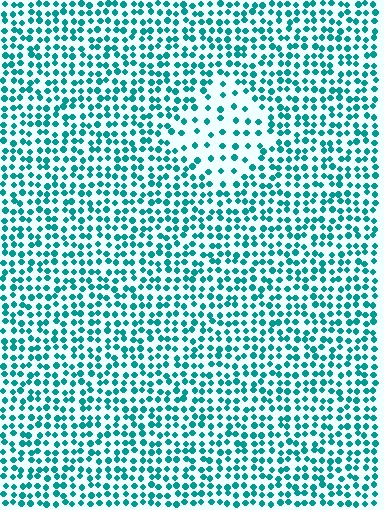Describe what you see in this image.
The image contains small teal elements arranged at two different densities. A diamond-shaped region is visible where the elements are less densely packed than the surrounding area.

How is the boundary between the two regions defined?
The boundary is defined by a change in element density (approximately 2.2x ratio). All elements are the same color, size, and shape.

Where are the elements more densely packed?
The elements are more densely packed outside the diamond boundary.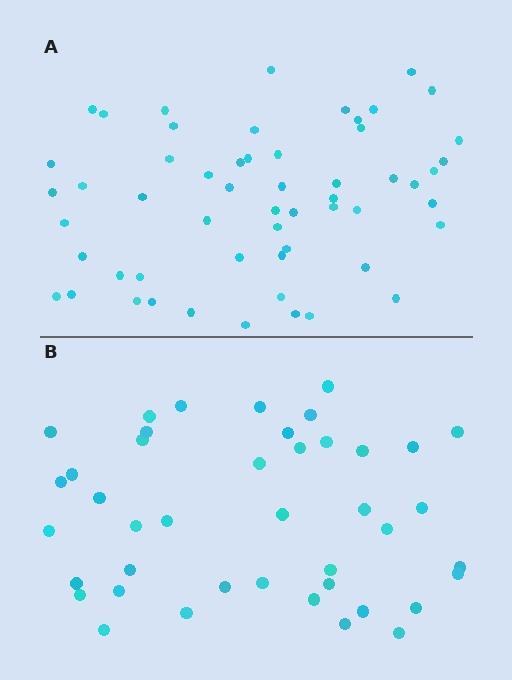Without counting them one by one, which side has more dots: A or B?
Region A (the top region) has more dots.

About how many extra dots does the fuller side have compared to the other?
Region A has approximately 15 more dots than region B.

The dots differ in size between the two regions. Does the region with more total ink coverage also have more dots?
No. Region B has more total ink coverage because its dots are larger, but region A actually contains more individual dots. Total area can be misleading — the number of items is what matters here.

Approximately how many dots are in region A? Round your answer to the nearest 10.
About 60 dots. (The exact count is 56, which rounds to 60.)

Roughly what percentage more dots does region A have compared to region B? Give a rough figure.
About 35% more.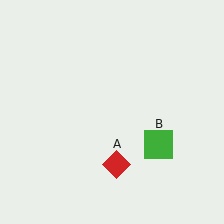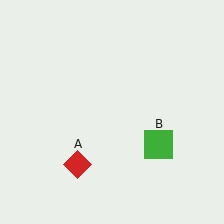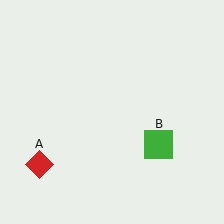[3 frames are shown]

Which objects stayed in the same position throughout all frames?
Green square (object B) remained stationary.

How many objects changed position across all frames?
1 object changed position: red diamond (object A).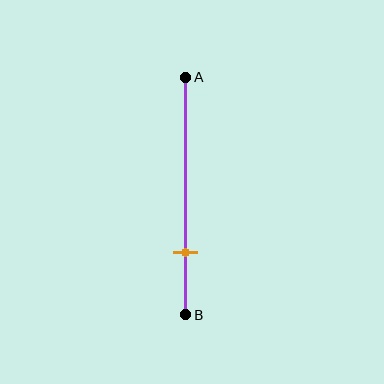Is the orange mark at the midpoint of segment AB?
No, the mark is at about 75% from A, not at the 50% midpoint.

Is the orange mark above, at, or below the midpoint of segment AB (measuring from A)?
The orange mark is below the midpoint of segment AB.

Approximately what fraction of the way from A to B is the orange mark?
The orange mark is approximately 75% of the way from A to B.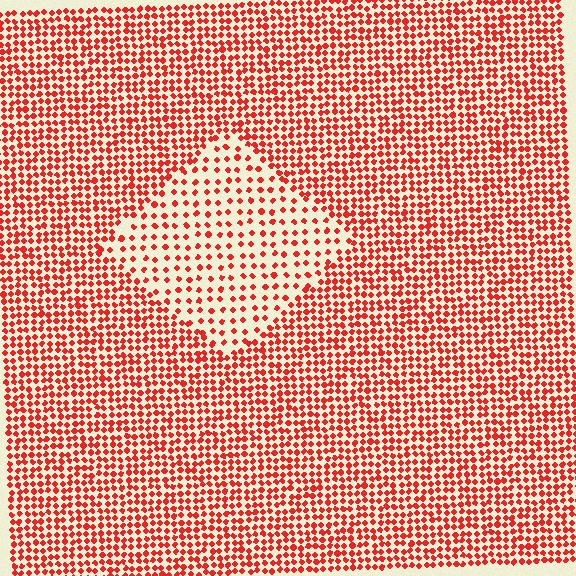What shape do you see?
I see a diamond.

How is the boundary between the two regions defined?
The boundary is defined by a change in element density (approximately 2.2x ratio). All elements are the same color, size, and shape.